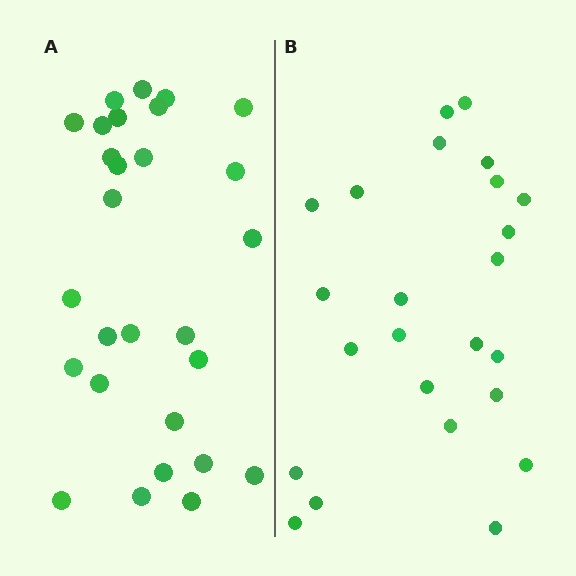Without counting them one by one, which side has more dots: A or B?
Region A (the left region) has more dots.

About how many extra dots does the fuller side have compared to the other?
Region A has about 4 more dots than region B.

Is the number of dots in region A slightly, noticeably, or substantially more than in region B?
Region A has only slightly more — the two regions are fairly close. The ratio is roughly 1.2 to 1.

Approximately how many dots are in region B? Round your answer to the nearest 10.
About 20 dots. (The exact count is 24, which rounds to 20.)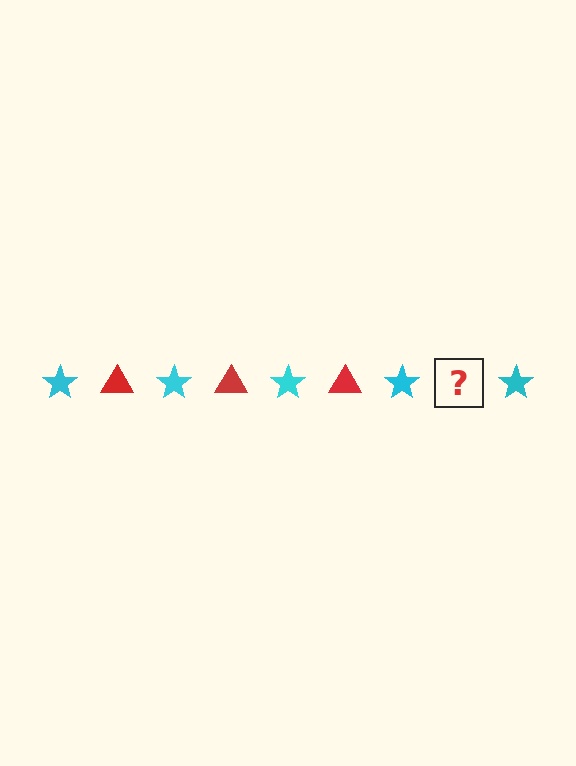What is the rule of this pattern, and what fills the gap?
The rule is that the pattern alternates between cyan star and red triangle. The gap should be filled with a red triangle.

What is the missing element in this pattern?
The missing element is a red triangle.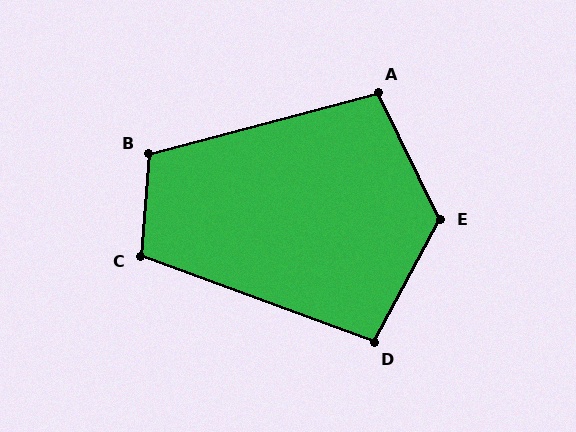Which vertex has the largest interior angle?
E, at approximately 125 degrees.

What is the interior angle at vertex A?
Approximately 101 degrees (obtuse).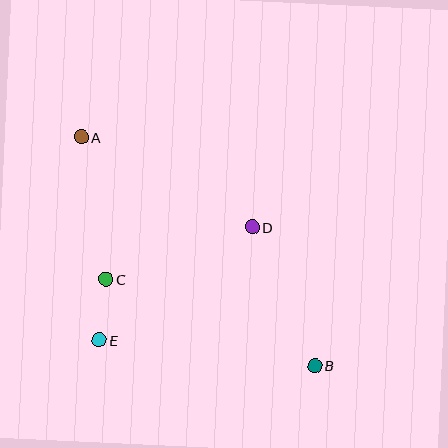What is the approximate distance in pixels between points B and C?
The distance between B and C is approximately 226 pixels.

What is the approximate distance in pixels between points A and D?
The distance between A and D is approximately 193 pixels.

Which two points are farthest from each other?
Points A and B are farthest from each other.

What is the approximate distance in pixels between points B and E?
The distance between B and E is approximately 217 pixels.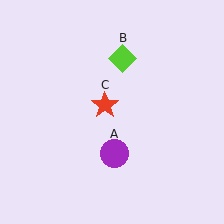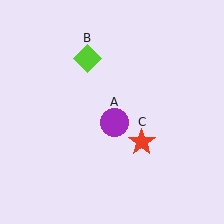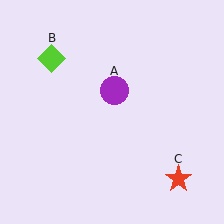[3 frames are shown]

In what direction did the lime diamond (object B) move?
The lime diamond (object B) moved left.